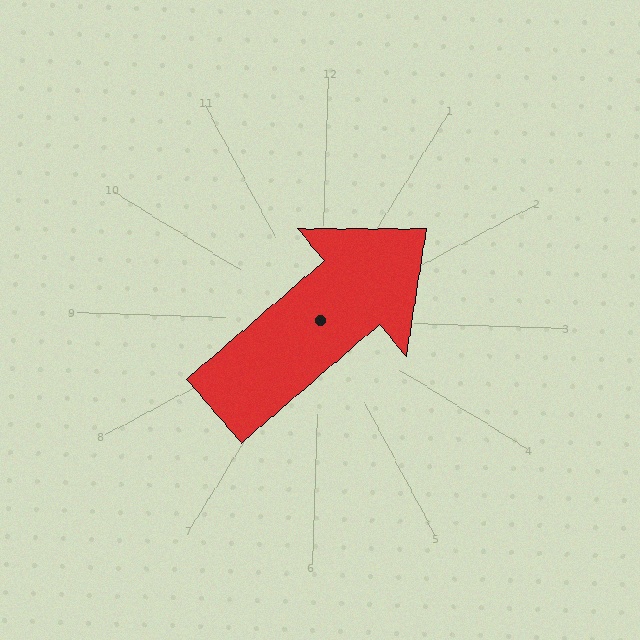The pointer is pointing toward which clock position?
Roughly 2 o'clock.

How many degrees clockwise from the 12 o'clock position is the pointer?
Approximately 47 degrees.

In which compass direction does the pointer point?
Northeast.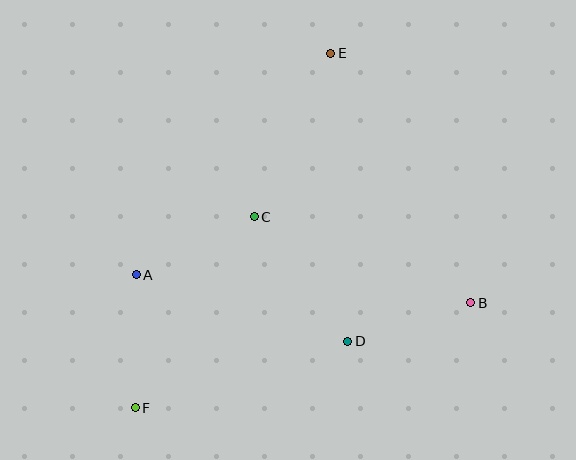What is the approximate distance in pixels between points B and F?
The distance between B and F is approximately 351 pixels.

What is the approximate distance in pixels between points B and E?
The distance between B and E is approximately 286 pixels.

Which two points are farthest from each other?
Points E and F are farthest from each other.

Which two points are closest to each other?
Points B and D are closest to each other.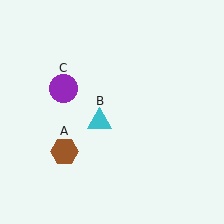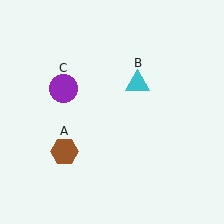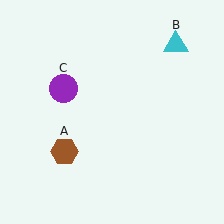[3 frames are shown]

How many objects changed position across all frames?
1 object changed position: cyan triangle (object B).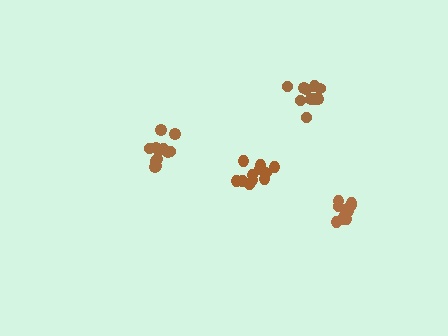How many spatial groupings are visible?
There are 4 spatial groupings.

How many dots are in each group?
Group 1: 11 dots, Group 2: 10 dots, Group 3: 10 dots, Group 4: 11 dots (42 total).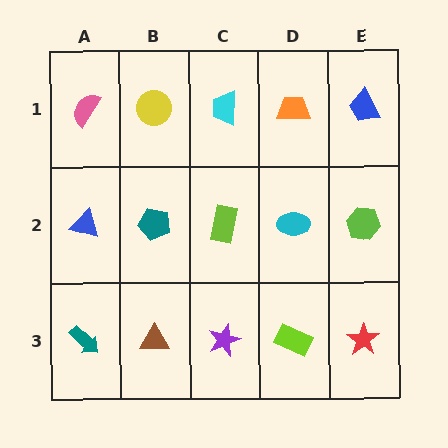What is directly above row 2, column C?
A cyan trapezoid.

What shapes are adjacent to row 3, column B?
A teal pentagon (row 2, column B), a teal arrow (row 3, column A), a purple star (row 3, column C).